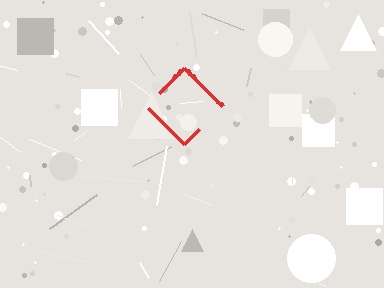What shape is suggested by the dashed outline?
The dashed outline suggests a diamond.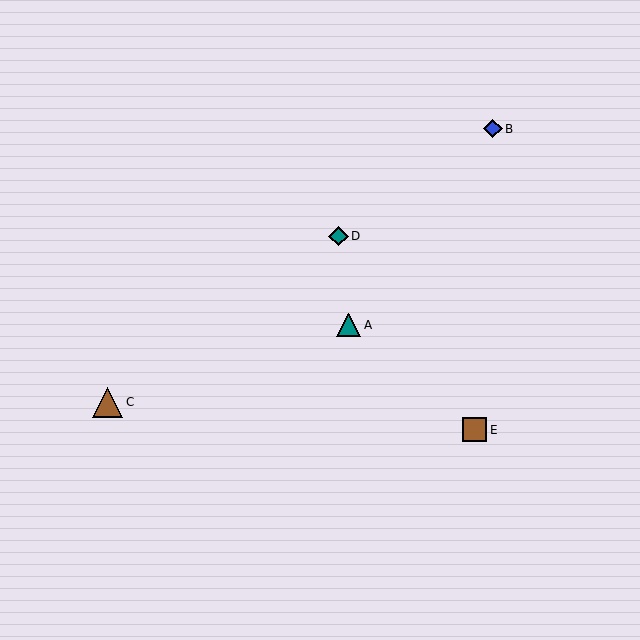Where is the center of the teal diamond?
The center of the teal diamond is at (338, 236).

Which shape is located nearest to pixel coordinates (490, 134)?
The blue diamond (labeled B) at (493, 129) is nearest to that location.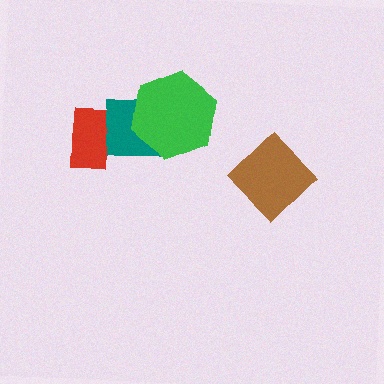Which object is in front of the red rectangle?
The teal square is in front of the red rectangle.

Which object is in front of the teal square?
The green hexagon is in front of the teal square.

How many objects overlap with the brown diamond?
0 objects overlap with the brown diamond.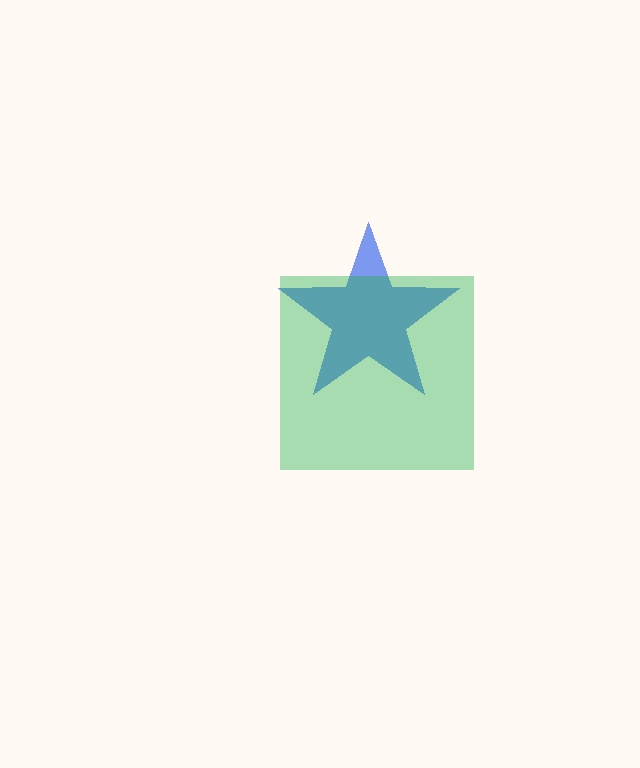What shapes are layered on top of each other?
The layered shapes are: a blue star, a green square.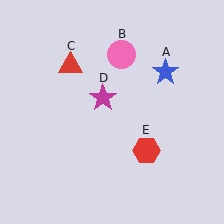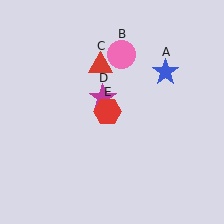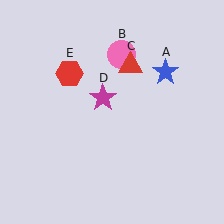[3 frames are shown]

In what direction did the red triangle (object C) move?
The red triangle (object C) moved right.